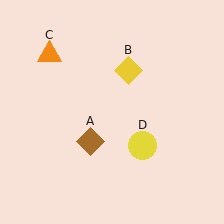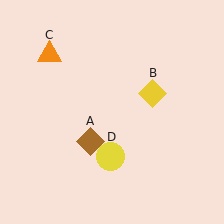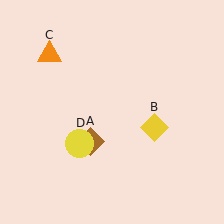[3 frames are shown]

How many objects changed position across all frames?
2 objects changed position: yellow diamond (object B), yellow circle (object D).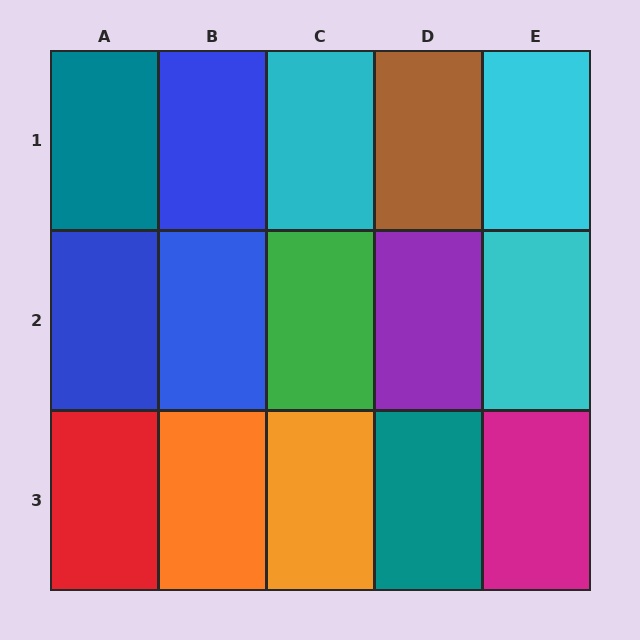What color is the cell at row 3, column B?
Orange.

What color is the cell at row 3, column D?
Teal.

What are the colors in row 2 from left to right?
Blue, blue, green, purple, cyan.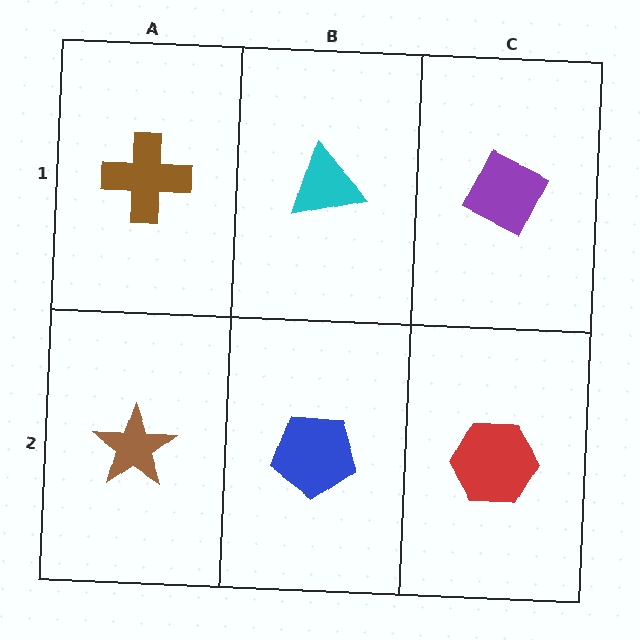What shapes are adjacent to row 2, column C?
A purple diamond (row 1, column C), a blue pentagon (row 2, column B).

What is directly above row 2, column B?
A cyan triangle.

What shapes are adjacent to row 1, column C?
A red hexagon (row 2, column C), a cyan triangle (row 1, column B).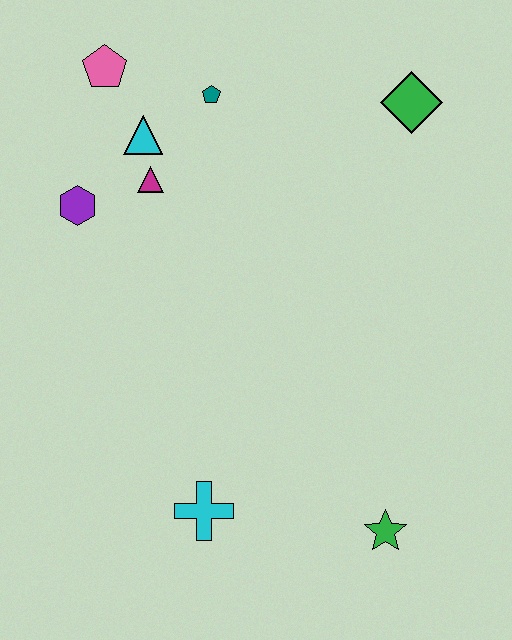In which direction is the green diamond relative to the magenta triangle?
The green diamond is to the right of the magenta triangle.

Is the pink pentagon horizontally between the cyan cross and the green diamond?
No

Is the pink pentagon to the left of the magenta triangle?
Yes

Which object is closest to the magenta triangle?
The cyan triangle is closest to the magenta triangle.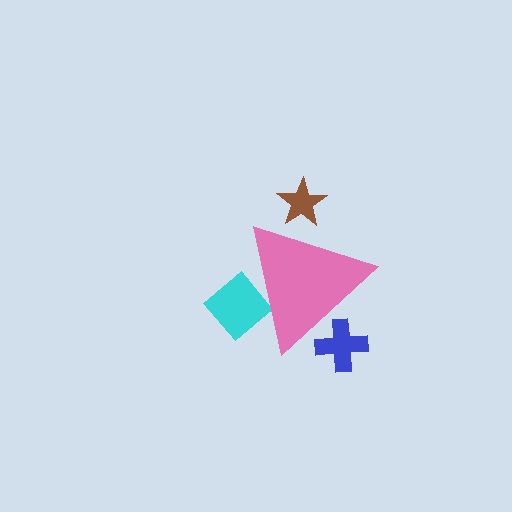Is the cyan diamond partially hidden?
Yes, the cyan diamond is partially hidden behind the pink triangle.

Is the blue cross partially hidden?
Yes, the blue cross is partially hidden behind the pink triangle.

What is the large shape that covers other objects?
A pink triangle.